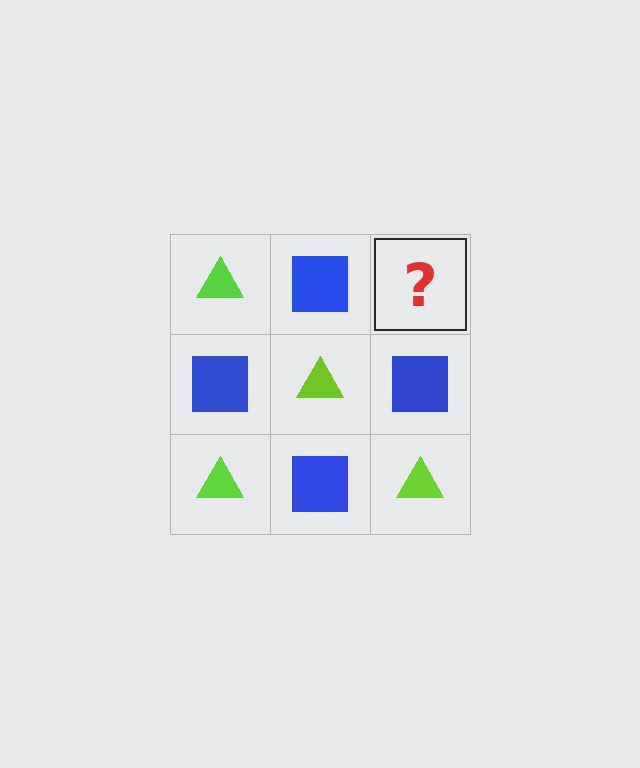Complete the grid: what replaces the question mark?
The question mark should be replaced with a lime triangle.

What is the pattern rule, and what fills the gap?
The rule is that it alternates lime triangle and blue square in a checkerboard pattern. The gap should be filled with a lime triangle.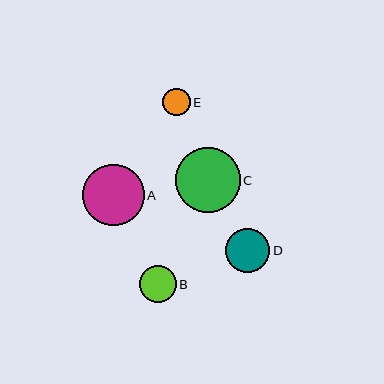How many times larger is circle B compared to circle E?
Circle B is approximately 1.4 times the size of circle E.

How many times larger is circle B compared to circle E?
Circle B is approximately 1.4 times the size of circle E.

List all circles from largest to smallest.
From largest to smallest: C, A, D, B, E.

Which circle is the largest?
Circle C is the largest with a size of approximately 65 pixels.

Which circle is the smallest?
Circle E is the smallest with a size of approximately 27 pixels.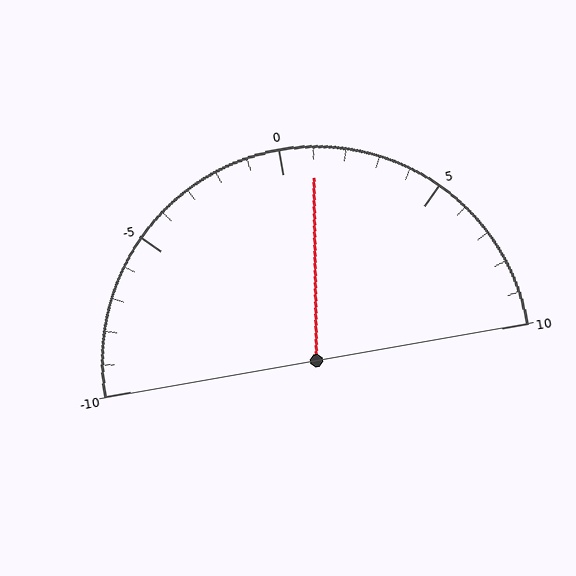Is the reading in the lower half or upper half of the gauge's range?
The reading is in the upper half of the range (-10 to 10).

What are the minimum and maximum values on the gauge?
The gauge ranges from -10 to 10.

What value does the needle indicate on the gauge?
The needle indicates approximately 1.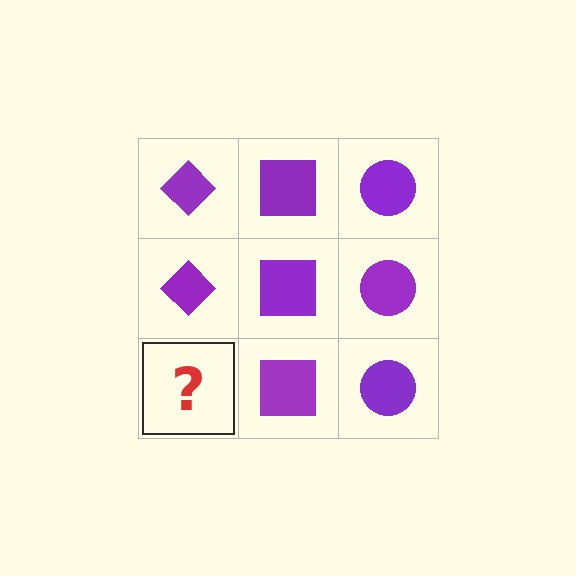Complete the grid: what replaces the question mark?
The question mark should be replaced with a purple diamond.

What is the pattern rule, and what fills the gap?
The rule is that each column has a consistent shape. The gap should be filled with a purple diamond.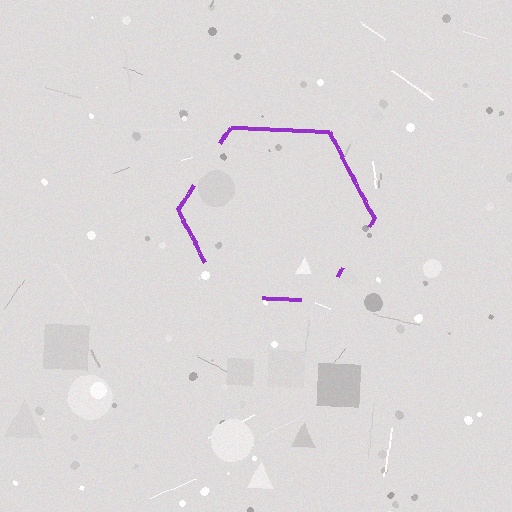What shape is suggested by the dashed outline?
The dashed outline suggests a hexagon.